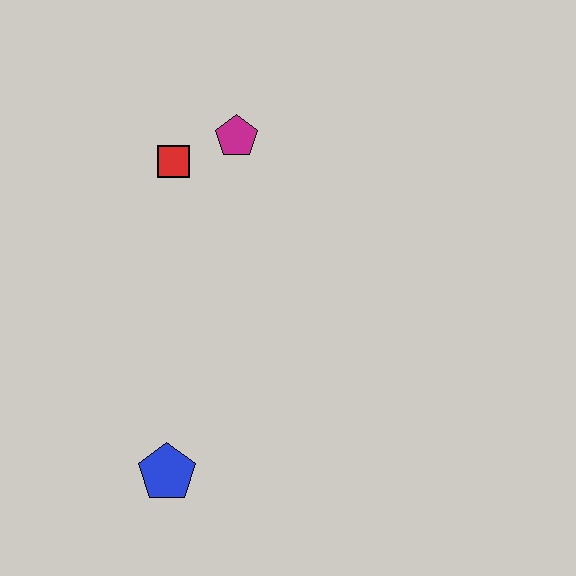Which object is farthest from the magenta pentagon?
The blue pentagon is farthest from the magenta pentagon.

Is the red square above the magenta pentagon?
No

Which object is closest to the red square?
The magenta pentagon is closest to the red square.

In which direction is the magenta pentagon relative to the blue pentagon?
The magenta pentagon is above the blue pentagon.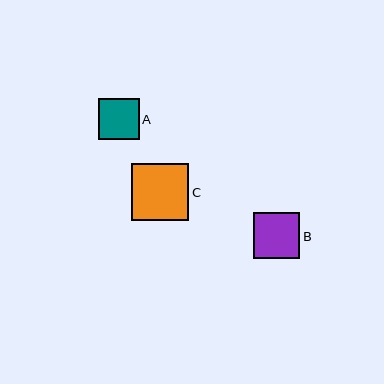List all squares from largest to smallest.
From largest to smallest: C, B, A.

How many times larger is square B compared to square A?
Square B is approximately 1.1 times the size of square A.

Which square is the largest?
Square C is the largest with a size of approximately 57 pixels.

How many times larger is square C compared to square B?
Square C is approximately 1.2 times the size of square B.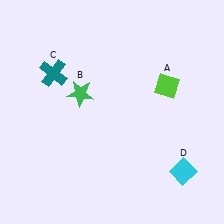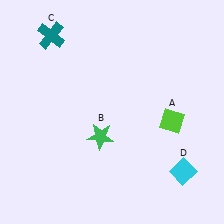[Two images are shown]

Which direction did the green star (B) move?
The green star (B) moved down.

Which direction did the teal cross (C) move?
The teal cross (C) moved up.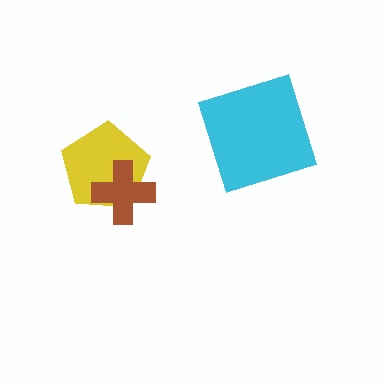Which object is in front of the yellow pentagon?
The brown cross is in front of the yellow pentagon.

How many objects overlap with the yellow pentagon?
1 object overlaps with the yellow pentagon.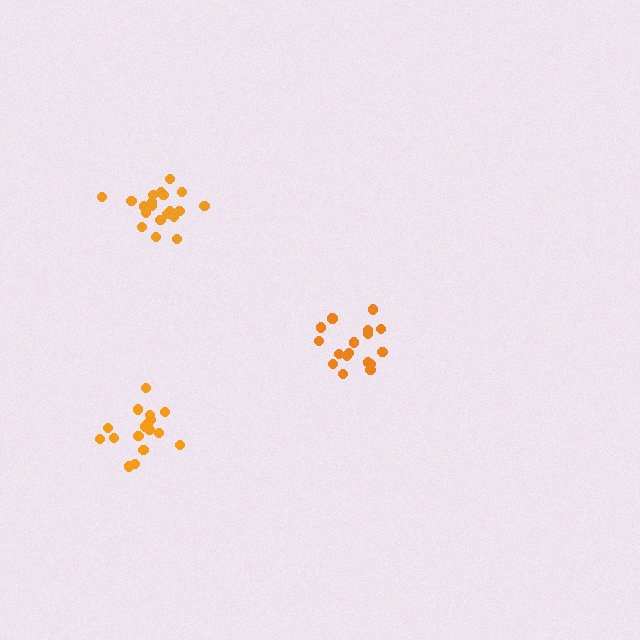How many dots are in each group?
Group 1: 17 dots, Group 2: 17 dots, Group 3: 21 dots (55 total).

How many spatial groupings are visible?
There are 3 spatial groupings.